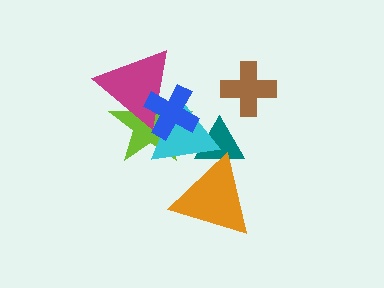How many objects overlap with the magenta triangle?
3 objects overlap with the magenta triangle.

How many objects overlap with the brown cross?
0 objects overlap with the brown cross.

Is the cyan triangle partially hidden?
Yes, it is partially covered by another shape.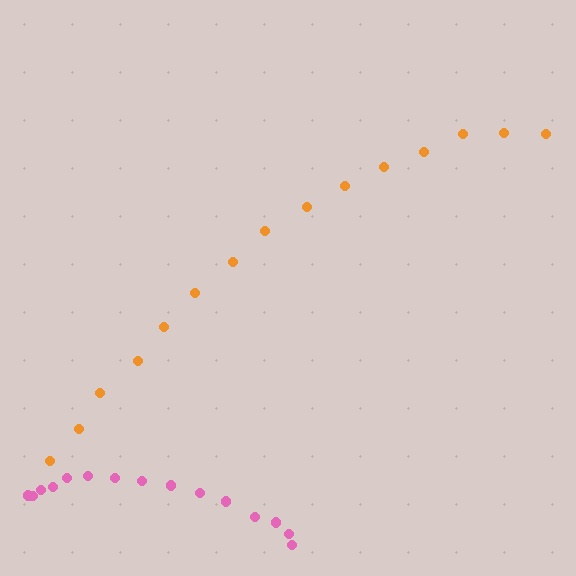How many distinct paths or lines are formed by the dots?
There are 2 distinct paths.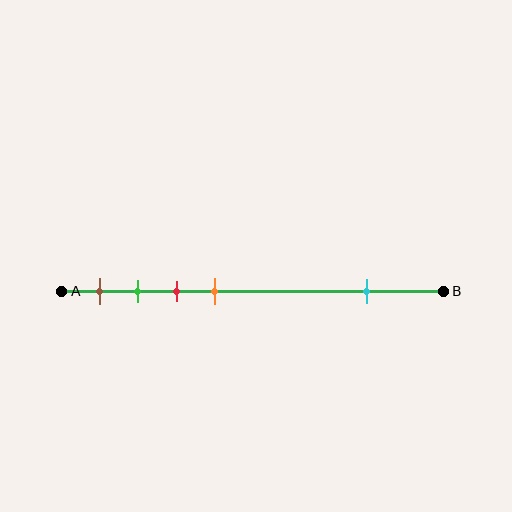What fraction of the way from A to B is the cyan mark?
The cyan mark is approximately 80% (0.8) of the way from A to B.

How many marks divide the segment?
There are 5 marks dividing the segment.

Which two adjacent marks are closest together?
The green and red marks are the closest adjacent pair.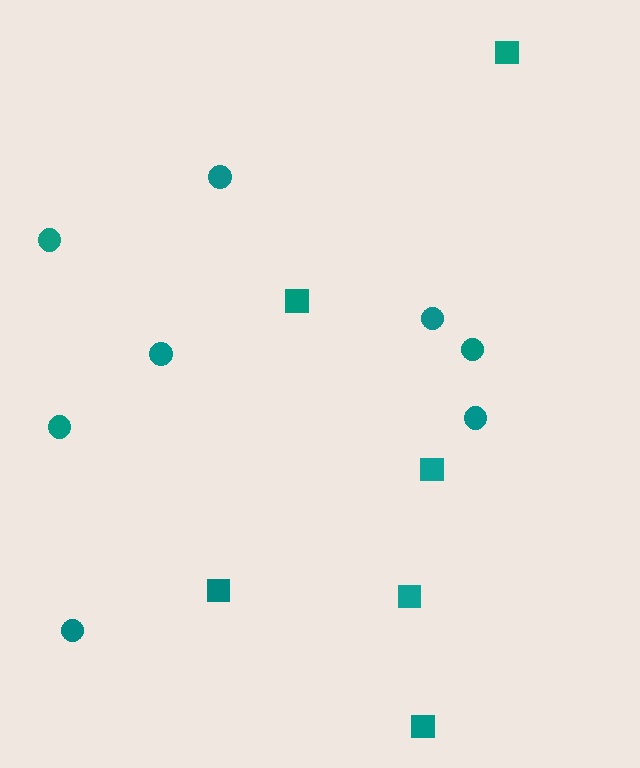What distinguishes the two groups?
There are 2 groups: one group of squares (6) and one group of circles (8).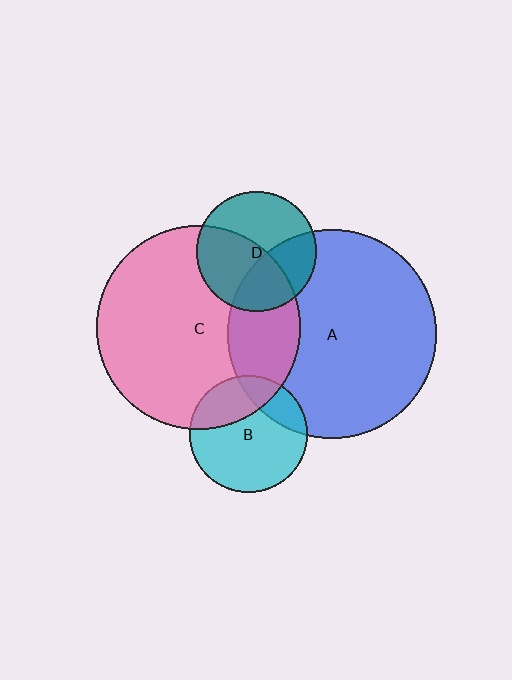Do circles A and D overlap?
Yes.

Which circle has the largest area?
Circle A (blue).